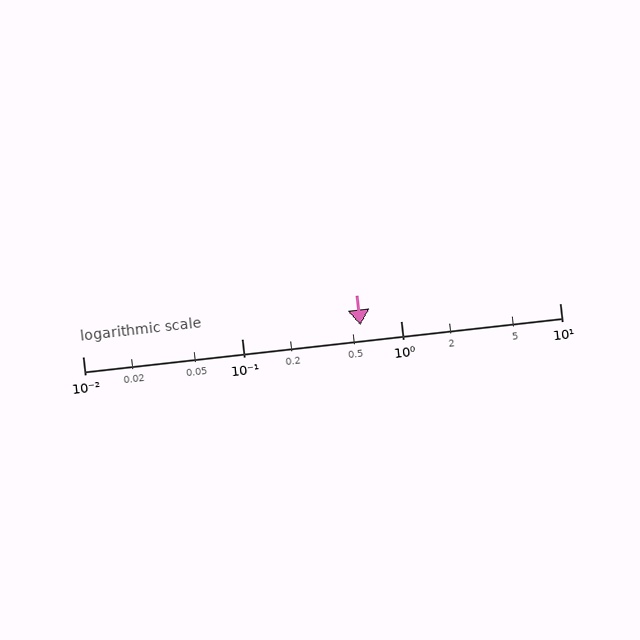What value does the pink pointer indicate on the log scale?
The pointer indicates approximately 0.56.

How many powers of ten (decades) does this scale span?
The scale spans 3 decades, from 0.01 to 10.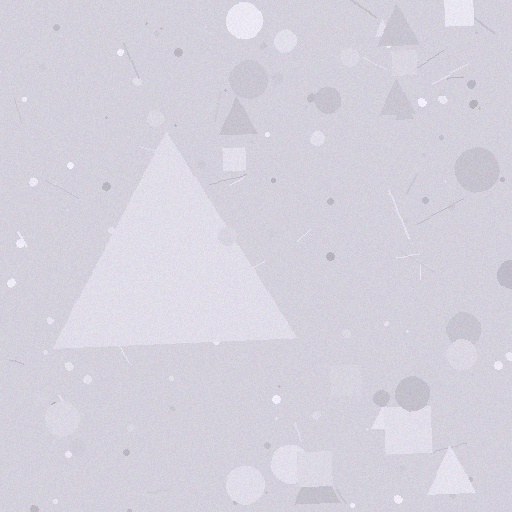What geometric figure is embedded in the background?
A triangle is embedded in the background.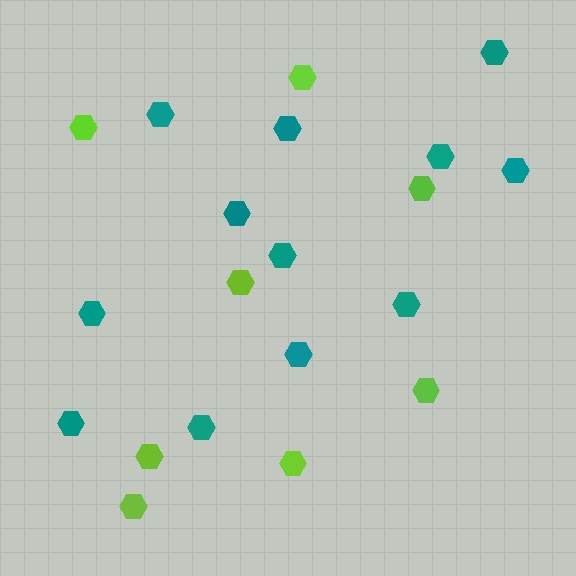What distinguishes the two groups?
There are 2 groups: one group of lime hexagons (8) and one group of teal hexagons (12).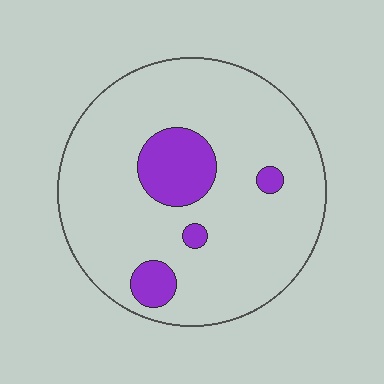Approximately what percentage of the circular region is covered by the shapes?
Approximately 15%.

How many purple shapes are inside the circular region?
4.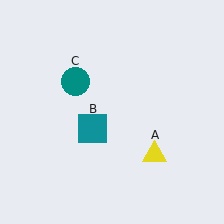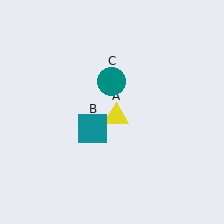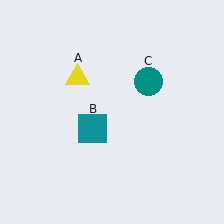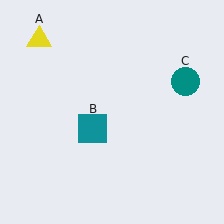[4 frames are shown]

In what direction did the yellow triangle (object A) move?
The yellow triangle (object A) moved up and to the left.